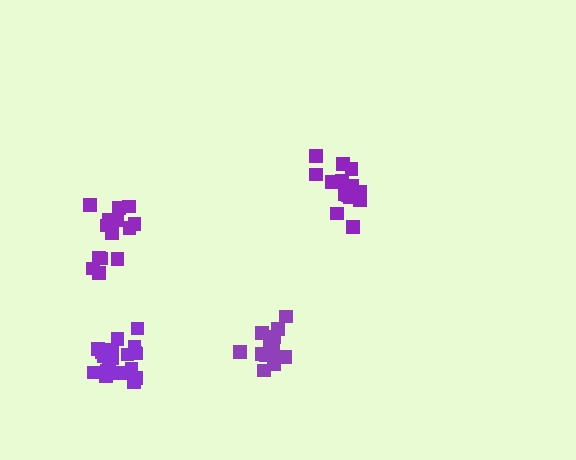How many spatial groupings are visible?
There are 4 spatial groupings.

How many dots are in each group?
Group 1: 19 dots, Group 2: 18 dots, Group 3: 15 dots, Group 4: 14 dots (66 total).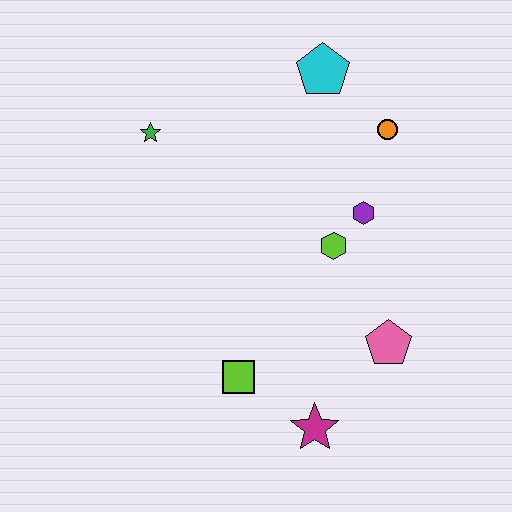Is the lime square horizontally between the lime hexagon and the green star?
Yes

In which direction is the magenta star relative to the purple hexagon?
The magenta star is below the purple hexagon.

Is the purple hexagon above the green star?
No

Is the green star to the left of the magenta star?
Yes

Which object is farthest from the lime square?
The cyan pentagon is farthest from the lime square.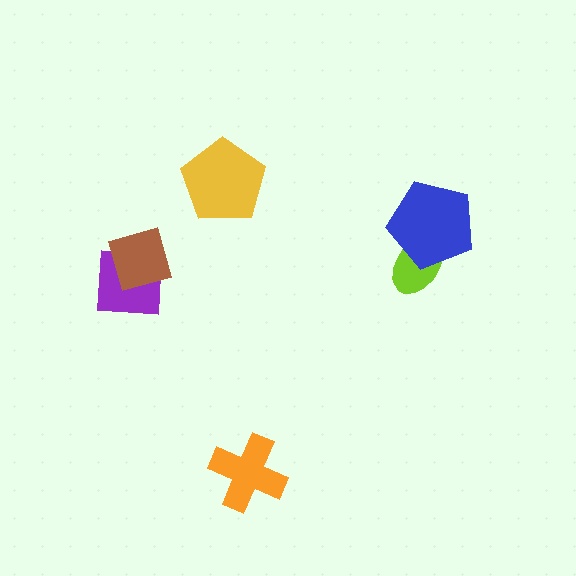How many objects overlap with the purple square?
1 object overlaps with the purple square.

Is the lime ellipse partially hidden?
Yes, it is partially covered by another shape.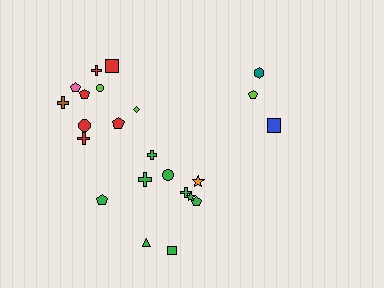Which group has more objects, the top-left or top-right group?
The top-left group.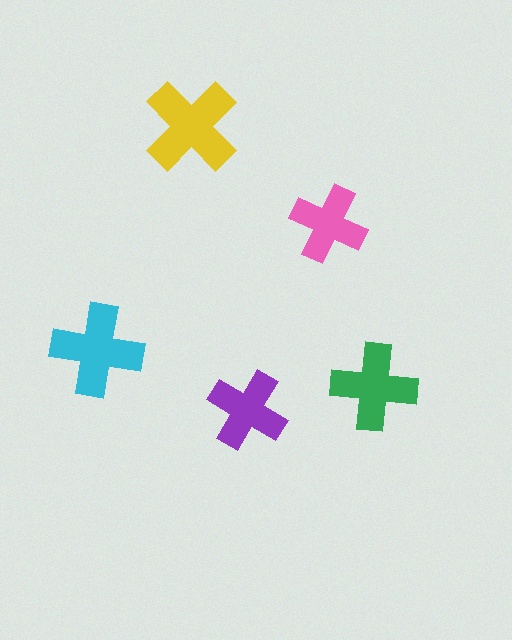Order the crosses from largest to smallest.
the yellow one, the cyan one, the green one, the purple one, the pink one.